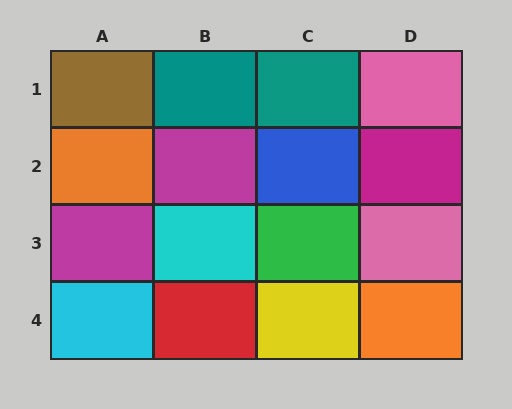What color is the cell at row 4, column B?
Red.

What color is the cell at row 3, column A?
Magenta.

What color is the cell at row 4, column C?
Yellow.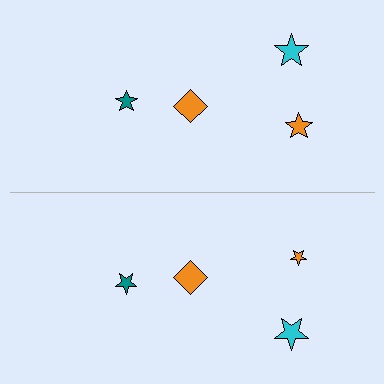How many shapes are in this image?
There are 8 shapes in this image.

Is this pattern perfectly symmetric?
No, the pattern is not perfectly symmetric. The orange star on the bottom side has a different size than its mirror counterpart.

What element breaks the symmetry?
The orange star on the bottom side has a different size than its mirror counterpart.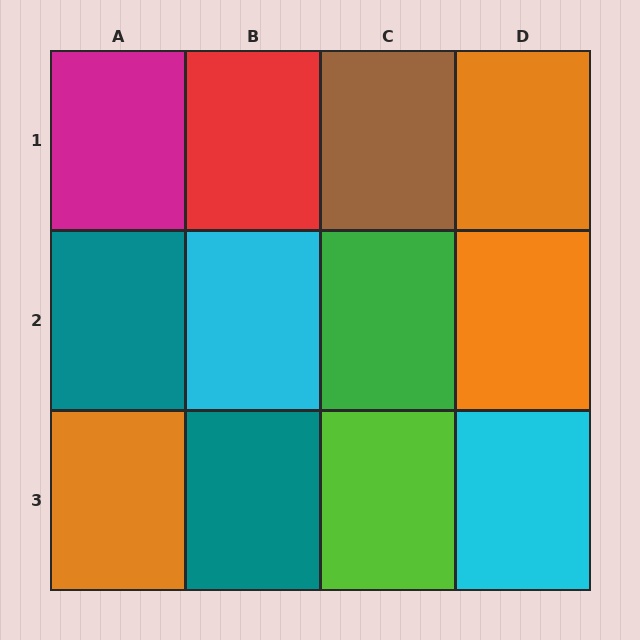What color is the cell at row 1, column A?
Magenta.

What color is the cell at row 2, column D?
Orange.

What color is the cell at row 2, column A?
Teal.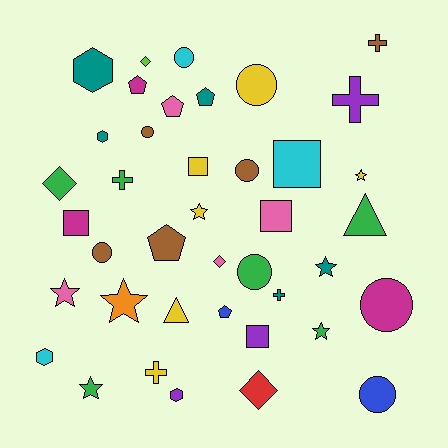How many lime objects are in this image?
There is 1 lime object.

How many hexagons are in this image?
There are 4 hexagons.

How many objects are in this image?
There are 40 objects.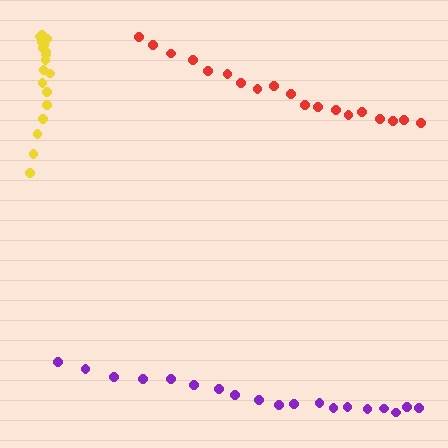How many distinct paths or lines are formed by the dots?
There are 3 distinct paths.